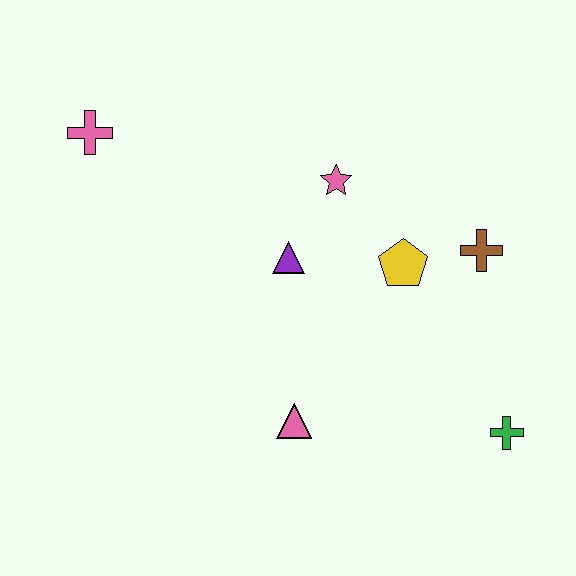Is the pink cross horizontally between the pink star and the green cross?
No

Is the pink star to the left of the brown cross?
Yes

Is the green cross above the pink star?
No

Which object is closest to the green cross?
The brown cross is closest to the green cross.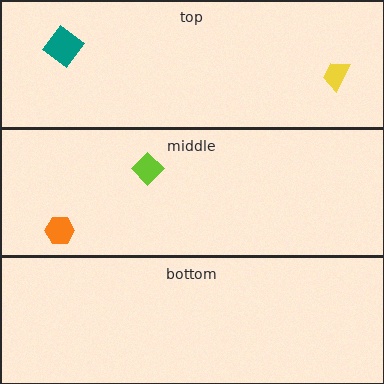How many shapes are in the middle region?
2.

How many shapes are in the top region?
2.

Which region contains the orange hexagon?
The middle region.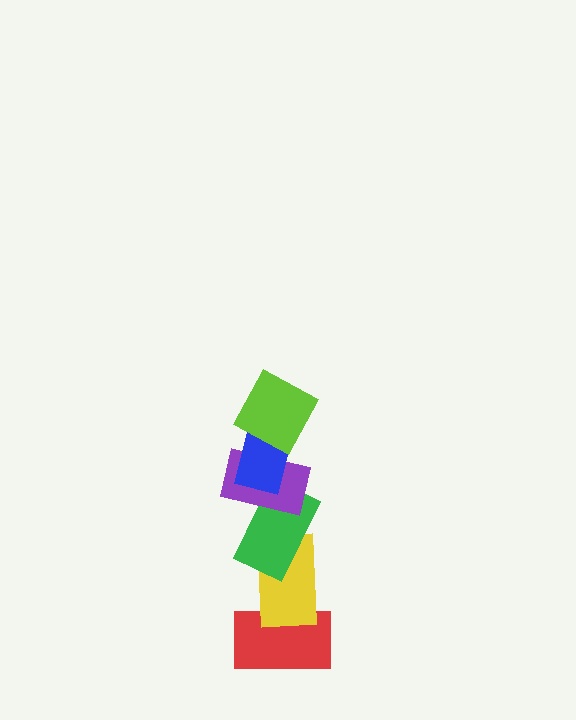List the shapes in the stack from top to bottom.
From top to bottom: the lime square, the blue rectangle, the purple rectangle, the green rectangle, the yellow rectangle, the red rectangle.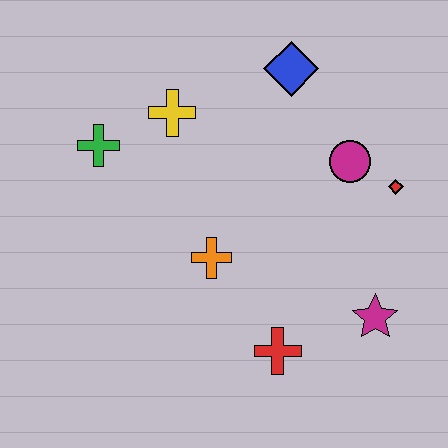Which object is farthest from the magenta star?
The green cross is farthest from the magenta star.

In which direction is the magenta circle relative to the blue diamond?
The magenta circle is below the blue diamond.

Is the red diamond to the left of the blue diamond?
No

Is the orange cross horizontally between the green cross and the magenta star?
Yes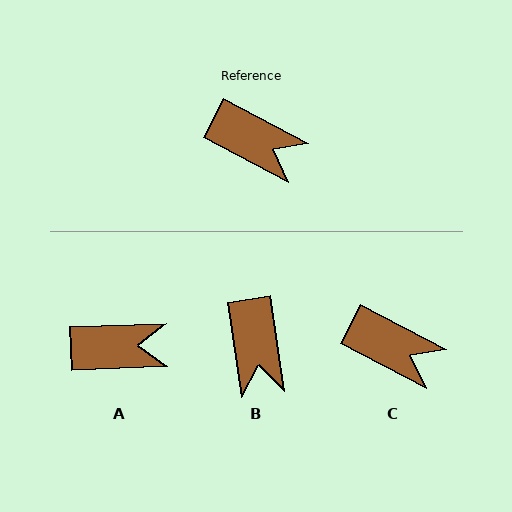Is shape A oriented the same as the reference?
No, it is off by about 30 degrees.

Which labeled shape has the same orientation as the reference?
C.